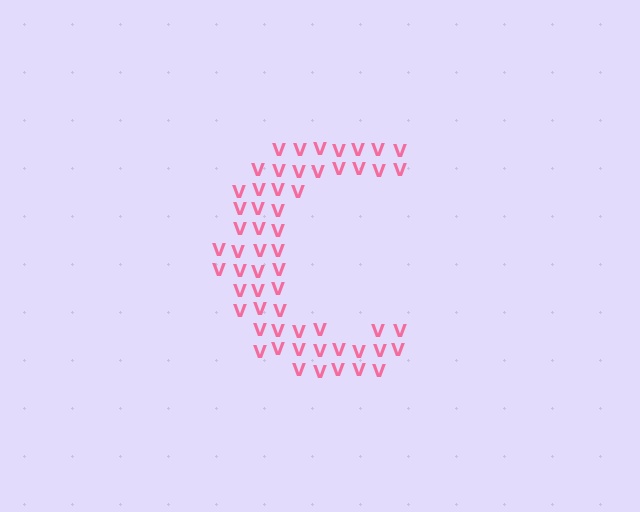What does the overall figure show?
The overall figure shows the letter C.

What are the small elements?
The small elements are letter V's.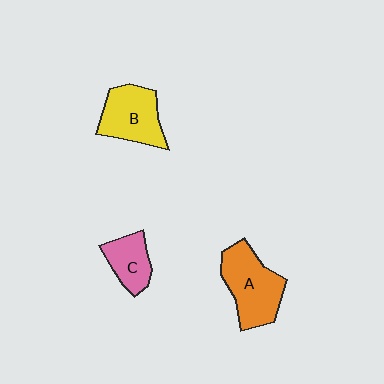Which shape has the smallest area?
Shape C (pink).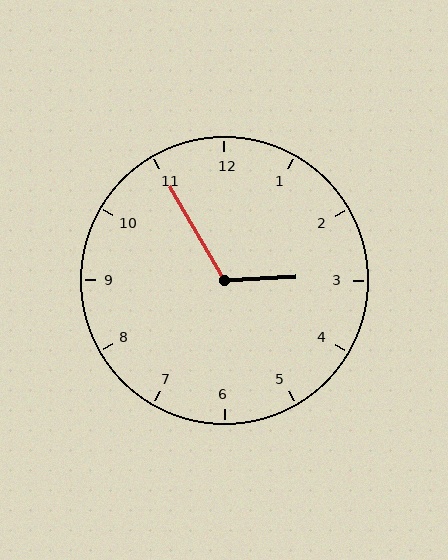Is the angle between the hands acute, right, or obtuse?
It is obtuse.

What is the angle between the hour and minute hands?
Approximately 118 degrees.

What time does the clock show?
2:55.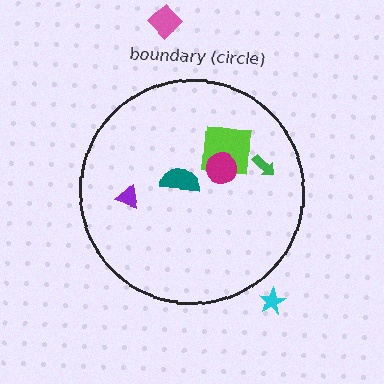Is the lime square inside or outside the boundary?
Inside.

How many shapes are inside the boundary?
5 inside, 2 outside.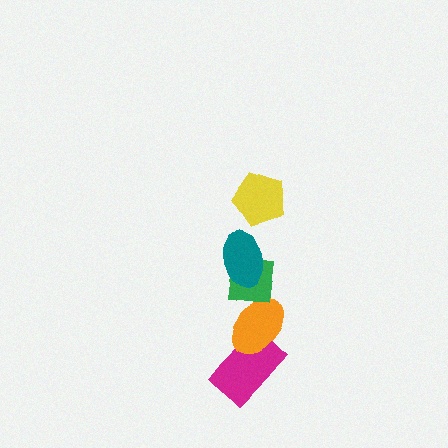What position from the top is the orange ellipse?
The orange ellipse is 4th from the top.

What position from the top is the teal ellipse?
The teal ellipse is 2nd from the top.